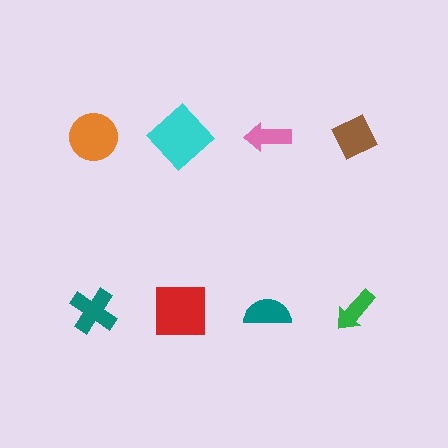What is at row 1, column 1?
An orange circle.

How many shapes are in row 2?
4 shapes.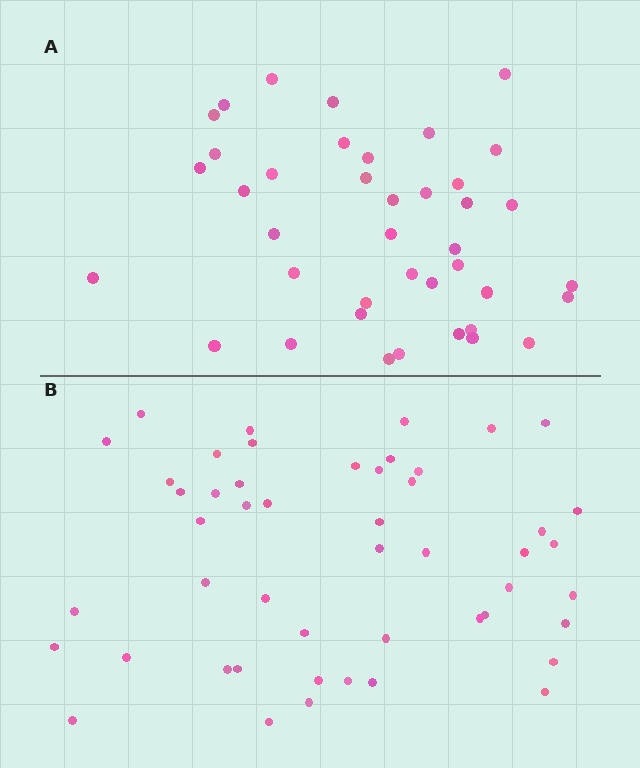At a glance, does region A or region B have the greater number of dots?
Region B (the bottom region) has more dots.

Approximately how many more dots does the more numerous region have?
Region B has roughly 8 or so more dots than region A.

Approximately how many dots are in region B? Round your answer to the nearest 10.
About 50 dots. (The exact count is 49, which rounds to 50.)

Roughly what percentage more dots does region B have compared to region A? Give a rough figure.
About 20% more.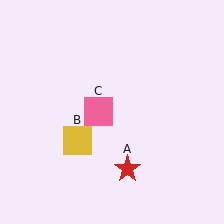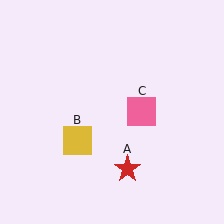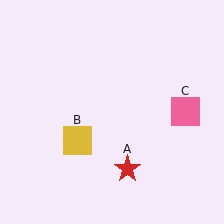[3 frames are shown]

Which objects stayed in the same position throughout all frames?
Red star (object A) and yellow square (object B) remained stationary.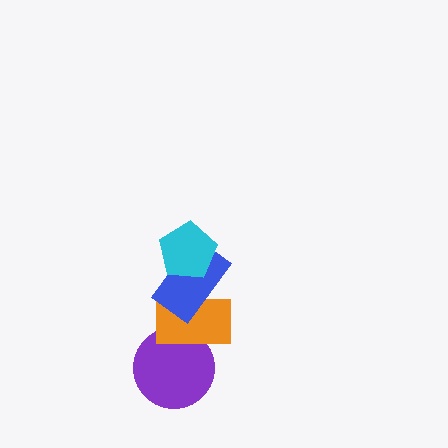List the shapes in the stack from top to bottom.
From top to bottom: the cyan pentagon, the blue rectangle, the orange rectangle, the purple circle.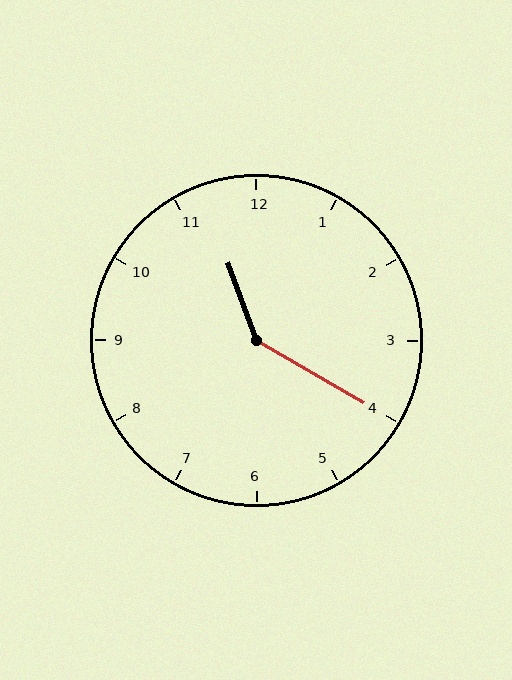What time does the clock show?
11:20.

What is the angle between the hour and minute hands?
Approximately 140 degrees.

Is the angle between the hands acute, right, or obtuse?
It is obtuse.